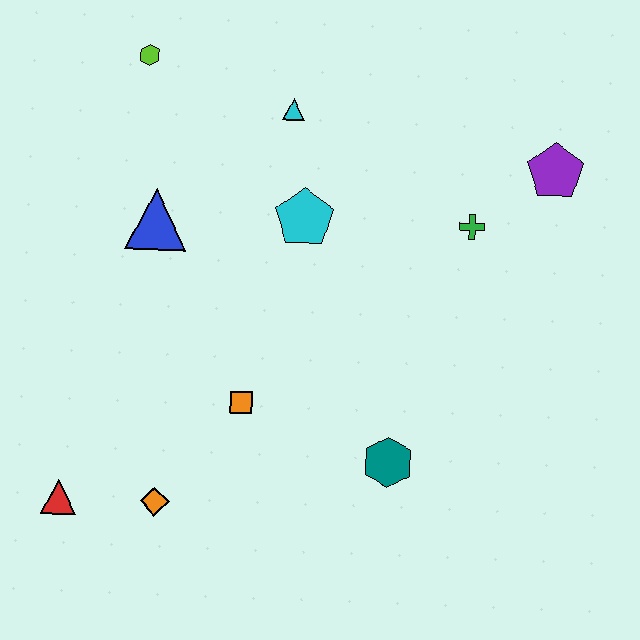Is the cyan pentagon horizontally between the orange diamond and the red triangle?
No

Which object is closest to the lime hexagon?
The cyan triangle is closest to the lime hexagon.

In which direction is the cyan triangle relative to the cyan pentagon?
The cyan triangle is above the cyan pentagon.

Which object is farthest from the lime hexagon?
The teal hexagon is farthest from the lime hexagon.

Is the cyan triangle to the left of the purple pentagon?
Yes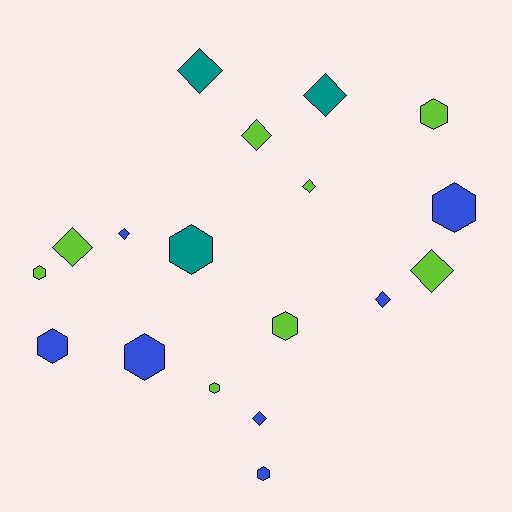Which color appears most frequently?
Lime, with 8 objects.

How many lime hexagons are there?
There are 4 lime hexagons.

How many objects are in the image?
There are 18 objects.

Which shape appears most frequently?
Hexagon, with 9 objects.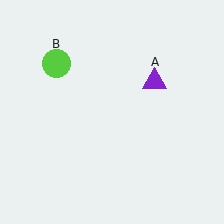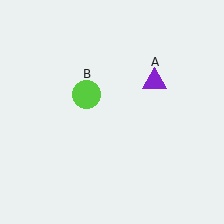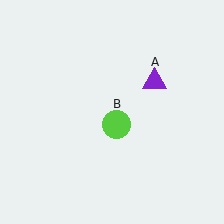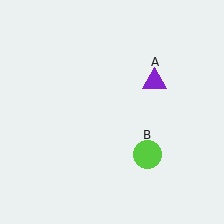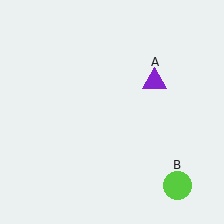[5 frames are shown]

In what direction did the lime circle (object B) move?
The lime circle (object B) moved down and to the right.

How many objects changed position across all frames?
1 object changed position: lime circle (object B).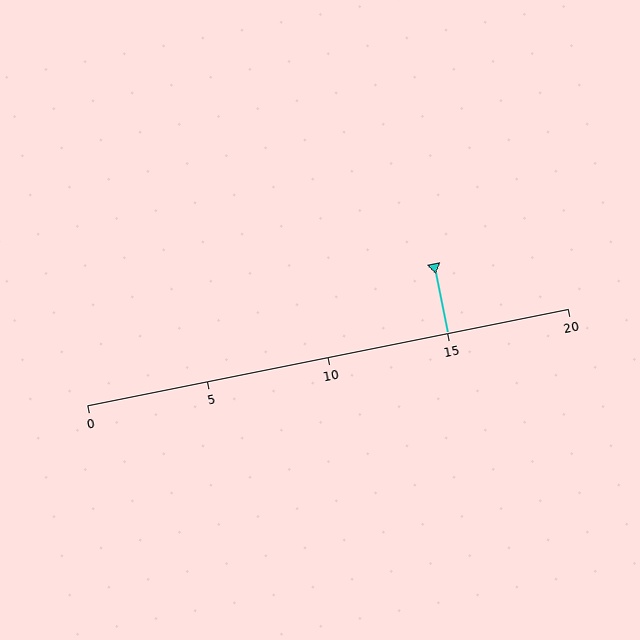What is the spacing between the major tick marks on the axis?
The major ticks are spaced 5 apart.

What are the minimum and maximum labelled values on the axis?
The axis runs from 0 to 20.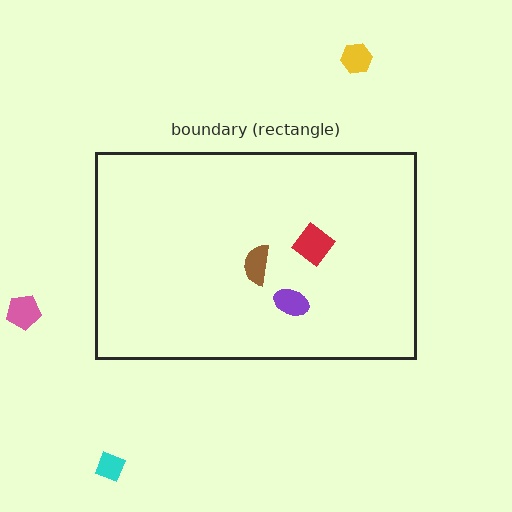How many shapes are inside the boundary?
3 inside, 3 outside.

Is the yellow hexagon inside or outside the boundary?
Outside.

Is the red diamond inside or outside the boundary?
Inside.